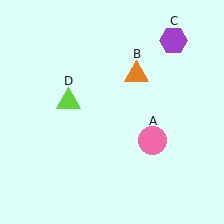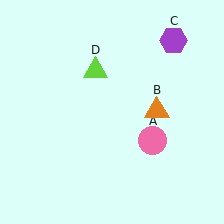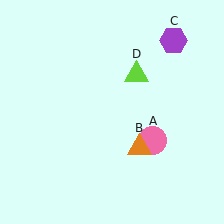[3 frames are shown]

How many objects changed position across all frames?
2 objects changed position: orange triangle (object B), lime triangle (object D).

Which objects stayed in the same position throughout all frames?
Pink circle (object A) and purple hexagon (object C) remained stationary.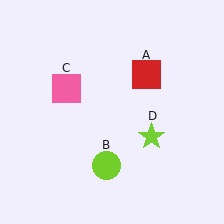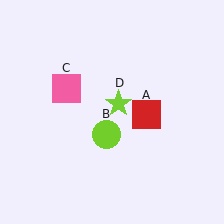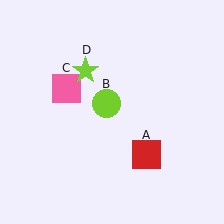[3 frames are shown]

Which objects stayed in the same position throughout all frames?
Pink square (object C) remained stationary.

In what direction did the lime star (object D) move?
The lime star (object D) moved up and to the left.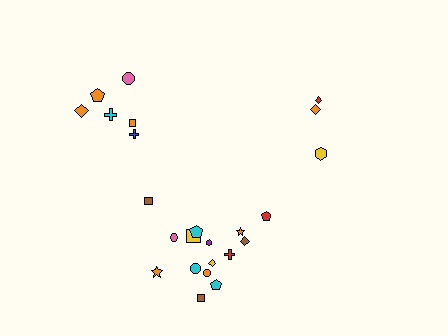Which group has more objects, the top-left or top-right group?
The top-left group.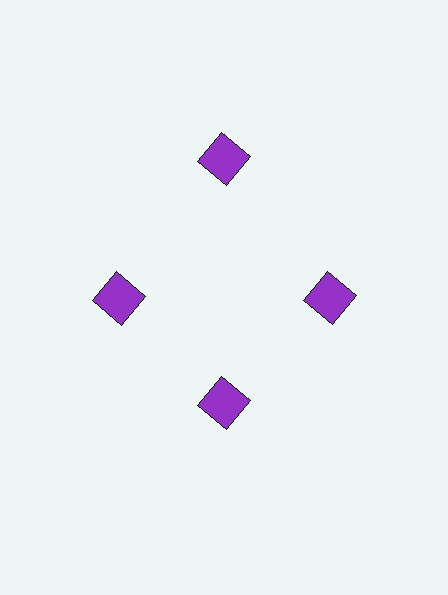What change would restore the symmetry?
The symmetry would be restored by moving it inward, back onto the ring so that all 4 squares sit at equal angles and equal distance from the center.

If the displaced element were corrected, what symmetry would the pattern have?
It would have 4-fold rotational symmetry — the pattern would map onto itself every 90 degrees.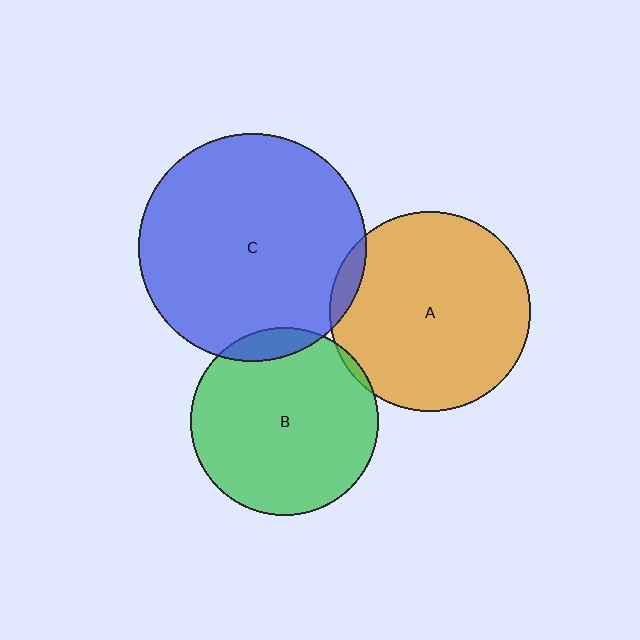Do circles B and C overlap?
Yes.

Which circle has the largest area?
Circle C (blue).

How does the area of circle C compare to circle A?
Approximately 1.3 times.